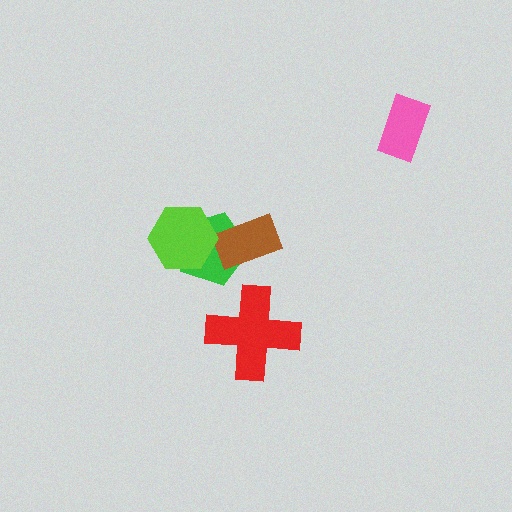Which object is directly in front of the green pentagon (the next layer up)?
The brown rectangle is directly in front of the green pentagon.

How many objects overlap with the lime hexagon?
1 object overlaps with the lime hexagon.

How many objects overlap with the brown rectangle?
1 object overlaps with the brown rectangle.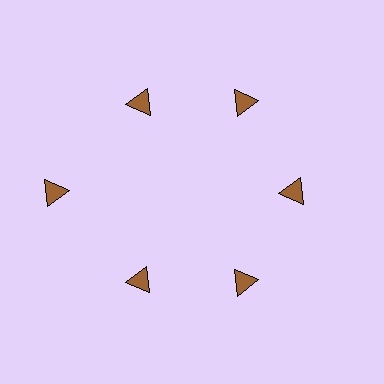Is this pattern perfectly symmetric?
No. The 6 brown triangles are arranged in a ring, but one element near the 9 o'clock position is pushed outward from the center, breaking the 6-fold rotational symmetry.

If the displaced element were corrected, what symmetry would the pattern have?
It would have 6-fold rotational symmetry — the pattern would map onto itself every 60 degrees.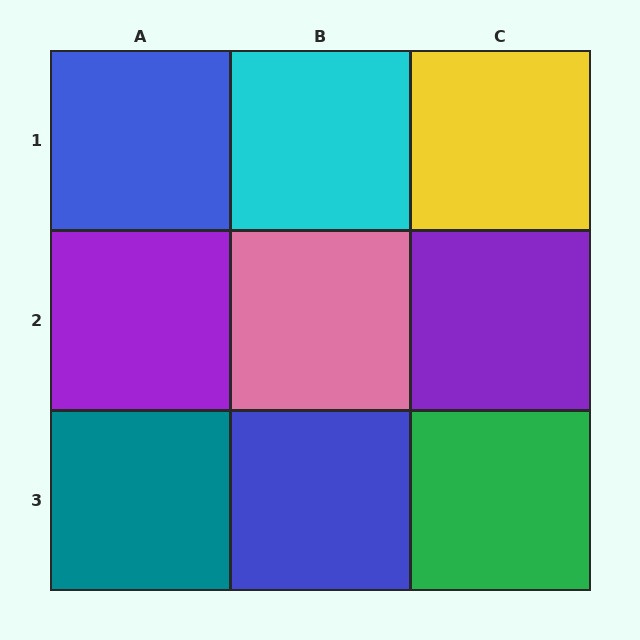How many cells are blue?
2 cells are blue.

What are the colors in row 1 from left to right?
Blue, cyan, yellow.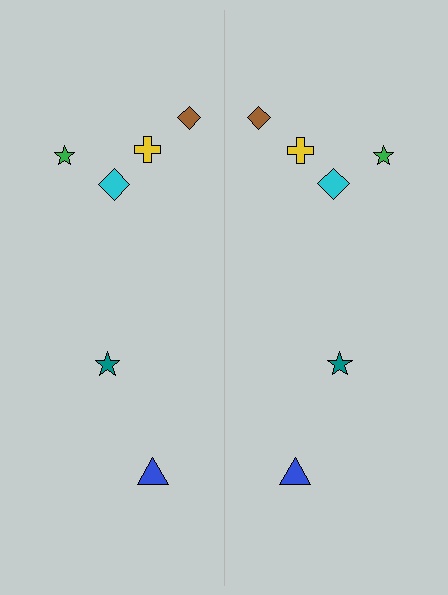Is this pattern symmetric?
Yes, this pattern has bilateral (reflection) symmetry.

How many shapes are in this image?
There are 12 shapes in this image.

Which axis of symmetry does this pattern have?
The pattern has a vertical axis of symmetry running through the center of the image.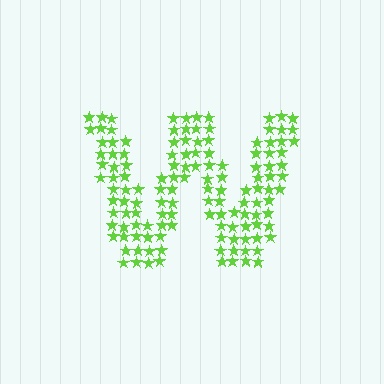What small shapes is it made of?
It is made of small stars.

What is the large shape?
The large shape is the letter W.